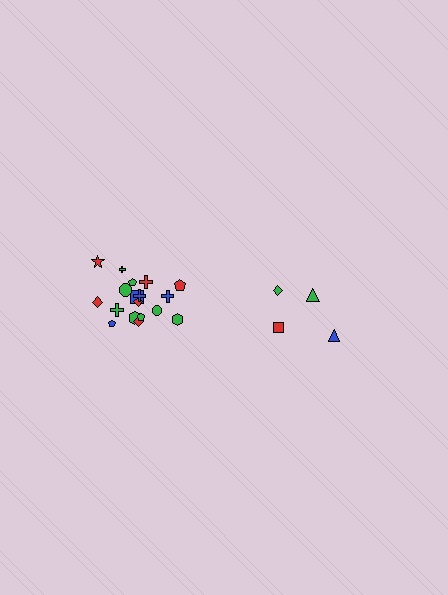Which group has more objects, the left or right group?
The left group.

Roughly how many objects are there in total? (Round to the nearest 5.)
Roughly 20 objects in total.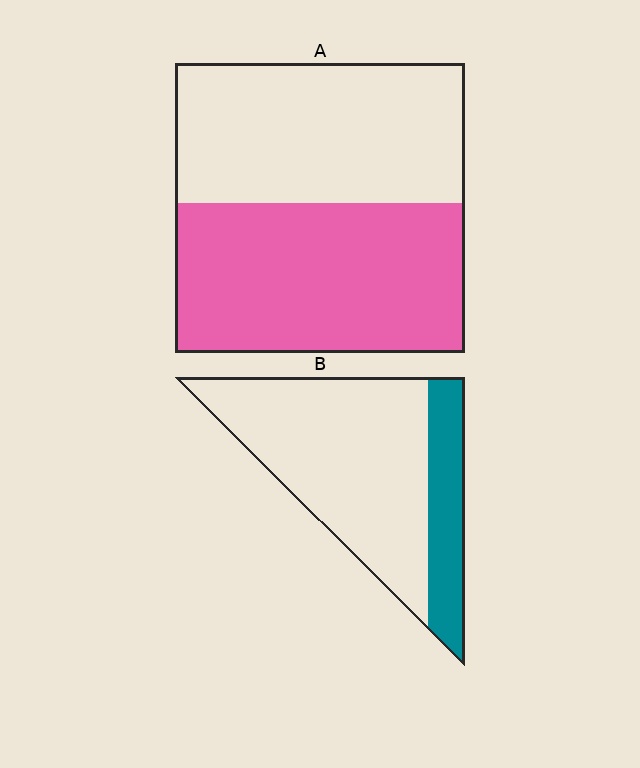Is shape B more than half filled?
No.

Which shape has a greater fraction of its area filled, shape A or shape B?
Shape A.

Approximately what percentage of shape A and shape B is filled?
A is approximately 50% and B is approximately 25%.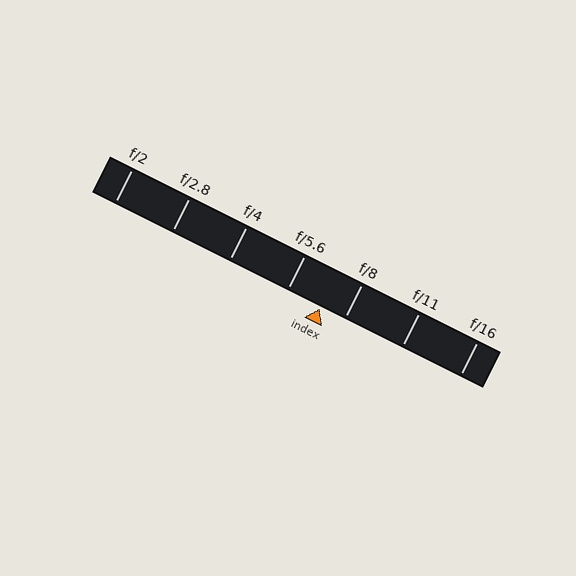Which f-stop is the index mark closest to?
The index mark is closest to f/8.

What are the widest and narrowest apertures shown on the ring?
The widest aperture shown is f/2 and the narrowest is f/16.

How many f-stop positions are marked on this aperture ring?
There are 7 f-stop positions marked.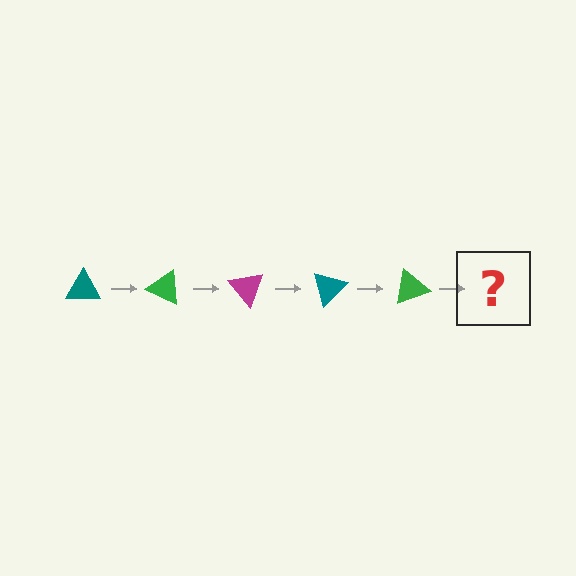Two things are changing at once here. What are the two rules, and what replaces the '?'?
The two rules are that it rotates 25 degrees each step and the color cycles through teal, green, and magenta. The '?' should be a magenta triangle, rotated 125 degrees from the start.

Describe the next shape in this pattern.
It should be a magenta triangle, rotated 125 degrees from the start.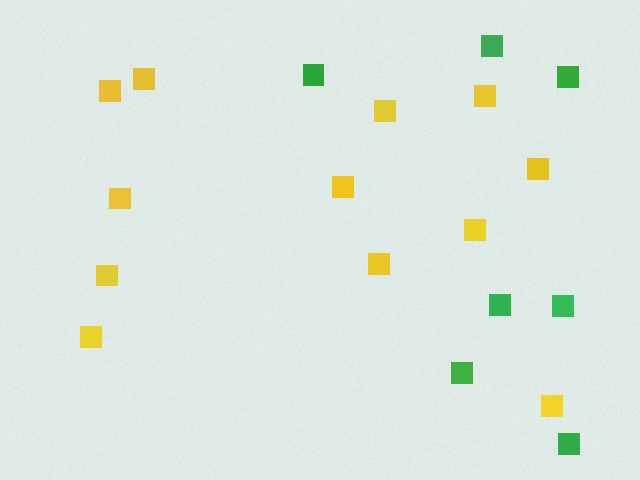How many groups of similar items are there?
There are 2 groups: one group of yellow squares (12) and one group of green squares (7).